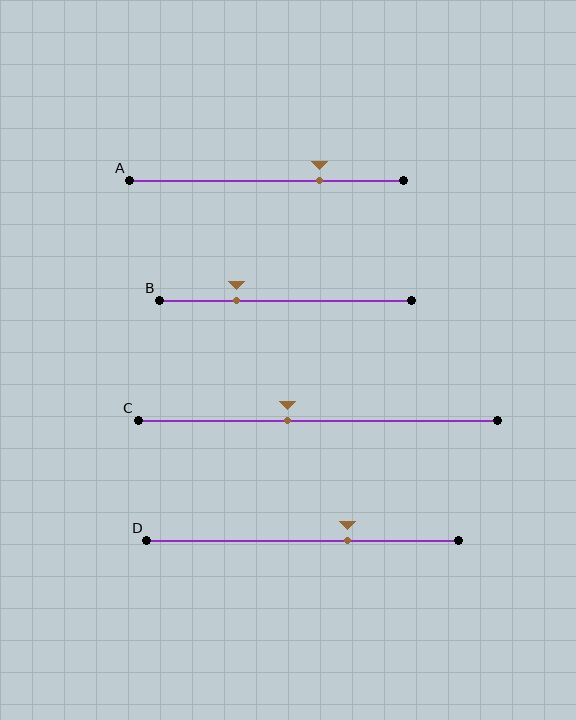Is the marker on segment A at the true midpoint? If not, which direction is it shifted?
No, the marker on segment A is shifted to the right by about 19% of the segment length.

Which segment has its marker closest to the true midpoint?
Segment C has its marker closest to the true midpoint.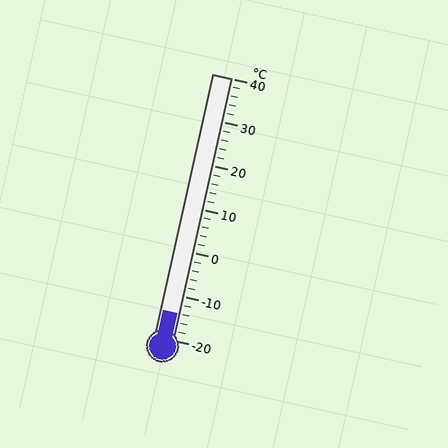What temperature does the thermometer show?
The thermometer shows approximately -14°C.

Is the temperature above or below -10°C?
The temperature is below -10°C.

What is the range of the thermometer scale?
The thermometer scale ranges from -20°C to 40°C.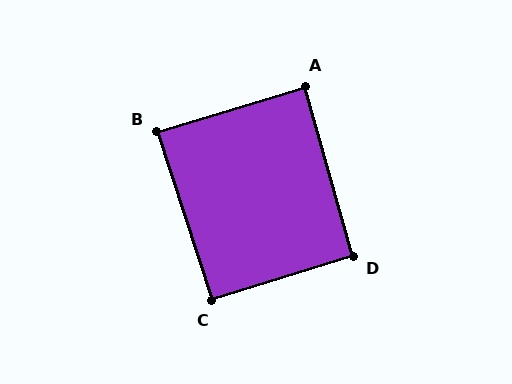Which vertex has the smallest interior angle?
B, at approximately 89 degrees.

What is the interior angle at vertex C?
Approximately 91 degrees (approximately right).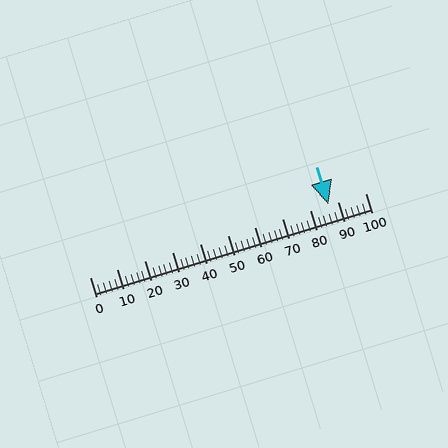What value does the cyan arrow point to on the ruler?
The cyan arrow points to approximately 86.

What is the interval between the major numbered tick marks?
The major tick marks are spaced 10 units apart.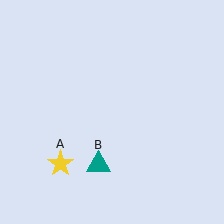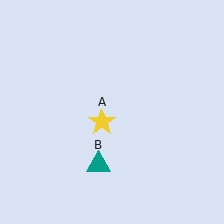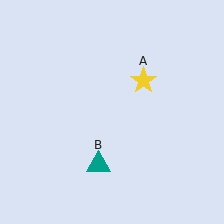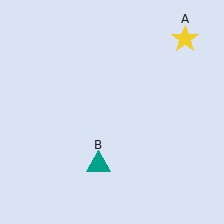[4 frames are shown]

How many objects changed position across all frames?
1 object changed position: yellow star (object A).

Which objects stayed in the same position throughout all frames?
Teal triangle (object B) remained stationary.